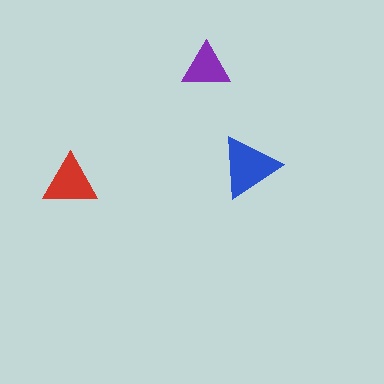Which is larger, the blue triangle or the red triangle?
The blue one.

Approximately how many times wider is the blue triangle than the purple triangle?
About 1.5 times wider.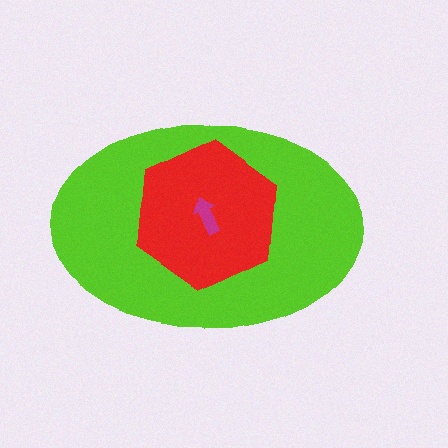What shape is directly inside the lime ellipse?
The red hexagon.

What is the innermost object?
The magenta arrow.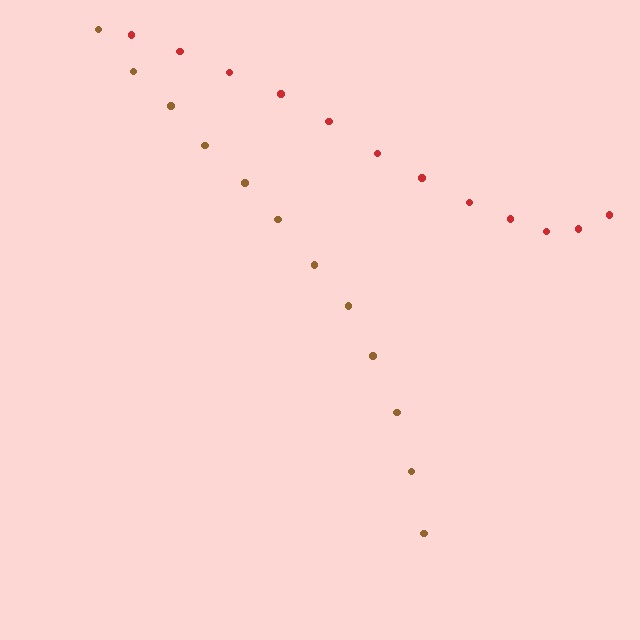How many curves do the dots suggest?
There are 2 distinct paths.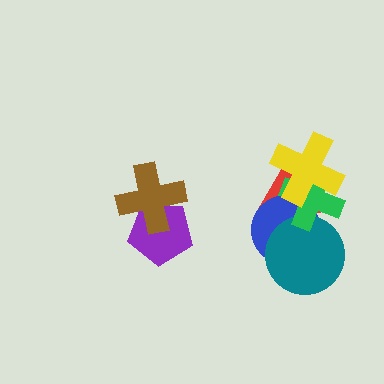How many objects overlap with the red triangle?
4 objects overlap with the red triangle.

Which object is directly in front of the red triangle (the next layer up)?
The blue circle is directly in front of the red triangle.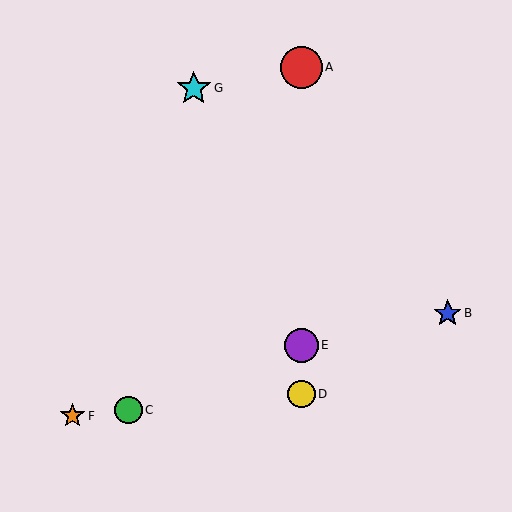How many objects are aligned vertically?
3 objects (A, D, E) are aligned vertically.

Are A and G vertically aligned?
No, A is at x≈301 and G is at x≈194.